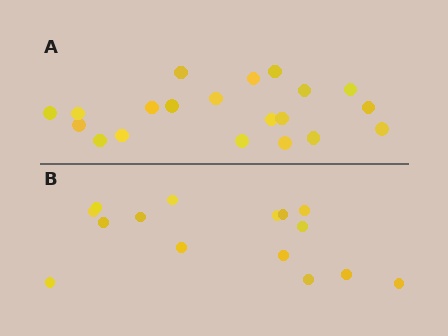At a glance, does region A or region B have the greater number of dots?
Region A (the top region) has more dots.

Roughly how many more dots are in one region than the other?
Region A has about 5 more dots than region B.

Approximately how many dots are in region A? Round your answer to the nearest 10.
About 20 dots.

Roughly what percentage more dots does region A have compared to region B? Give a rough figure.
About 35% more.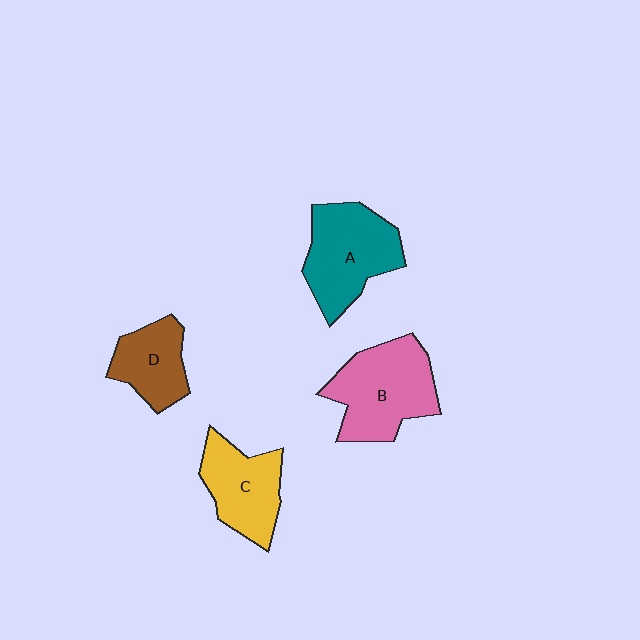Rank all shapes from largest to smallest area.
From largest to smallest: B (pink), A (teal), C (yellow), D (brown).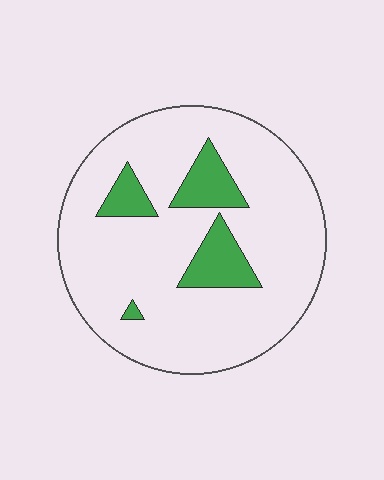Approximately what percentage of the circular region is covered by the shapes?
Approximately 15%.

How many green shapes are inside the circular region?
4.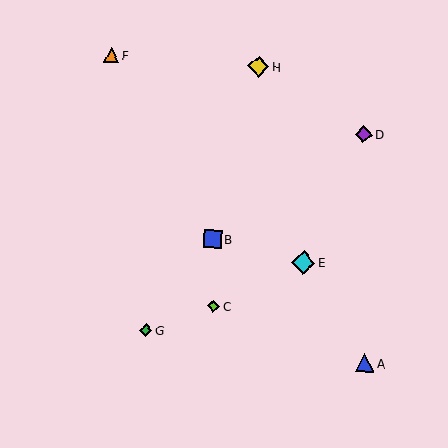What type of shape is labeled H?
Shape H is a yellow diamond.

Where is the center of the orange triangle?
The center of the orange triangle is at (112, 55).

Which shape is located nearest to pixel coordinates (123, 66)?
The orange triangle (labeled F) at (112, 55) is nearest to that location.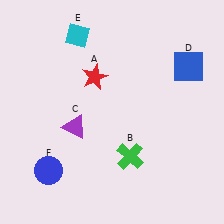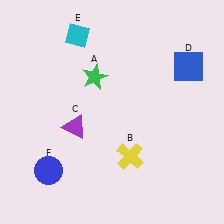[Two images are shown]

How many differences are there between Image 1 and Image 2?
There are 2 differences between the two images.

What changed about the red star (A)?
In Image 1, A is red. In Image 2, it changed to green.